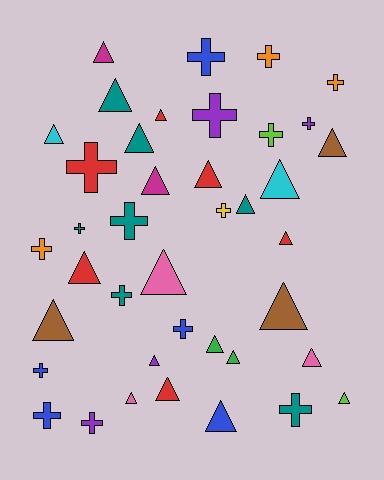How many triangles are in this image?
There are 23 triangles.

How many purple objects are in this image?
There are 4 purple objects.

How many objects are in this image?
There are 40 objects.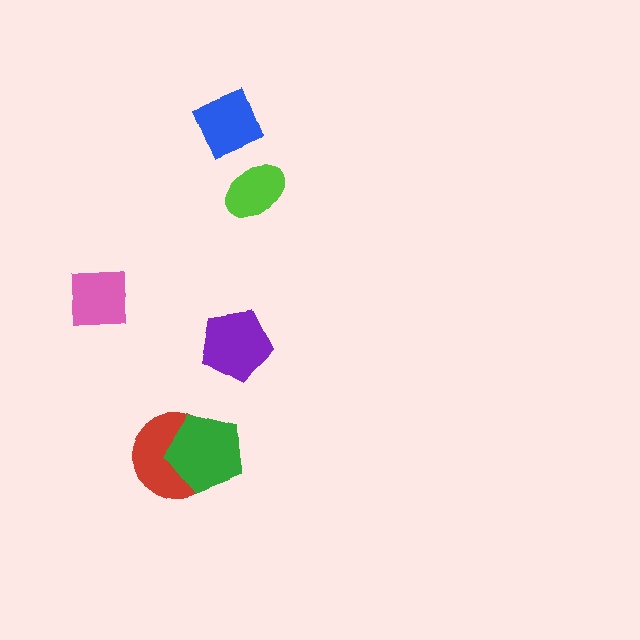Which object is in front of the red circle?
The green pentagon is in front of the red circle.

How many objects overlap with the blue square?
0 objects overlap with the blue square.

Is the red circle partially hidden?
Yes, it is partially covered by another shape.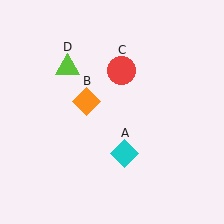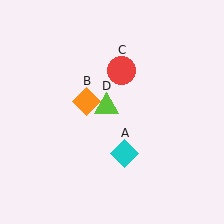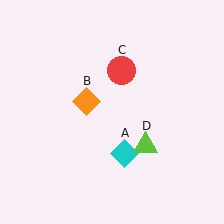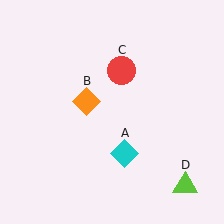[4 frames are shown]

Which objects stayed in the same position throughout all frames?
Cyan diamond (object A) and orange diamond (object B) and red circle (object C) remained stationary.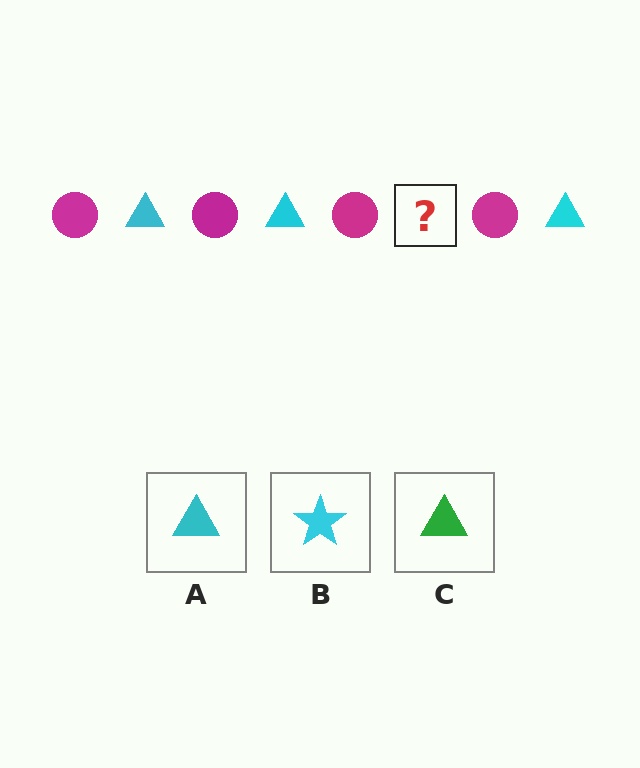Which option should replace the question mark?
Option A.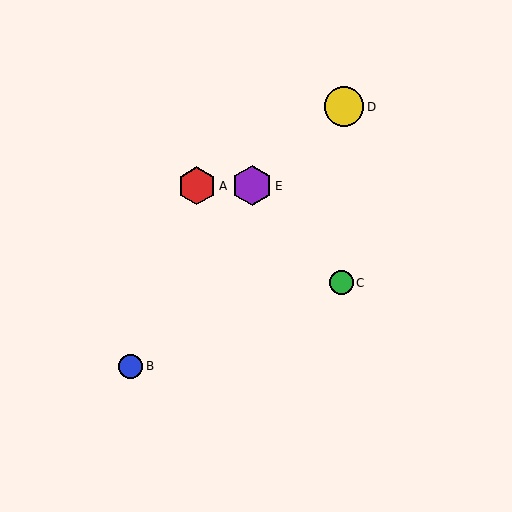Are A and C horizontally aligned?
No, A is at y≈186 and C is at y≈283.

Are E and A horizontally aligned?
Yes, both are at y≈186.